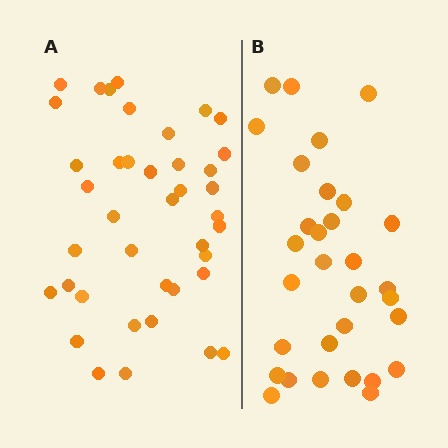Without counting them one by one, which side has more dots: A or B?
Region A (the left region) has more dots.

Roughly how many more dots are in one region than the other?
Region A has roughly 8 or so more dots than region B.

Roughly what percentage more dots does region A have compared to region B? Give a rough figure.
About 30% more.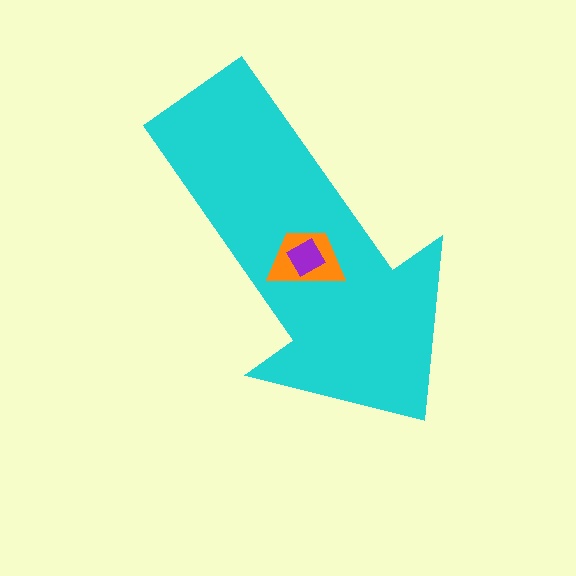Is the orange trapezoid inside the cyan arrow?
Yes.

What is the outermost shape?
The cyan arrow.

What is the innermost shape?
The purple square.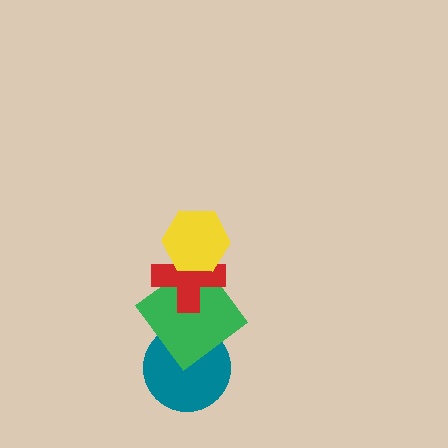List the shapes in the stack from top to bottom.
From top to bottom: the yellow hexagon, the red cross, the green diamond, the teal circle.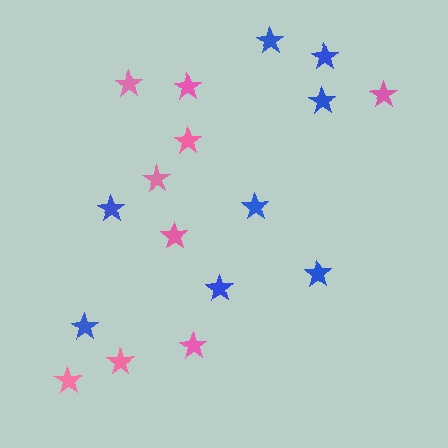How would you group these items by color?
There are 2 groups: one group of blue stars (8) and one group of pink stars (9).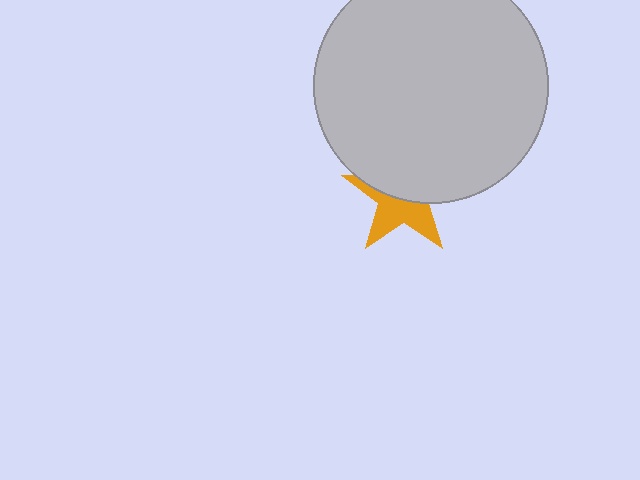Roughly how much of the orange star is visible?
About half of it is visible (roughly 47%).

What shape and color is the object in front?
The object in front is a light gray circle.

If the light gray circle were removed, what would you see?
You would see the complete orange star.